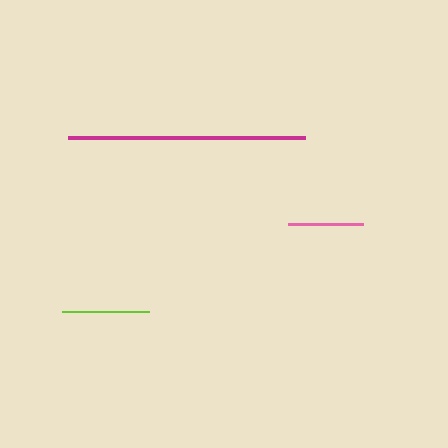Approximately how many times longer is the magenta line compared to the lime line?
The magenta line is approximately 2.7 times the length of the lime line.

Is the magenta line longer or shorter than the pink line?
The magenta line is longer than the pink line.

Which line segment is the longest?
The magenta line is the longest at approximately 237 pixels.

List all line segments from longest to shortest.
From longest to shortest: magenta, lime, pink.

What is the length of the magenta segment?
The magenta segment is approximately 237 pixels long.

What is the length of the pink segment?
The pink segment is approximately 75 pixels long.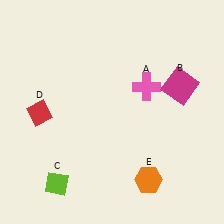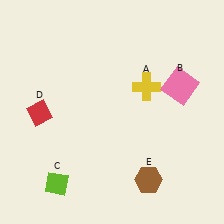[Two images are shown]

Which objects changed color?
A changed from pink to yellow. B changed from magenta to pink. E changed from orange to brown.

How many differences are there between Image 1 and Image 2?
There are 3 differences between the two images.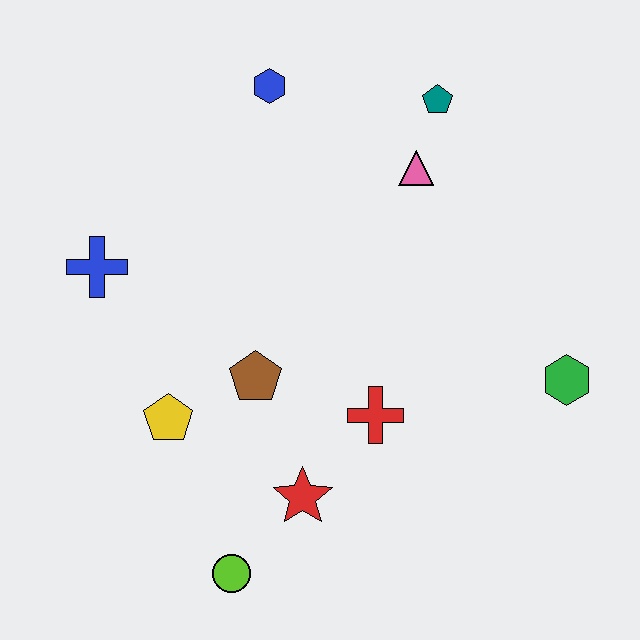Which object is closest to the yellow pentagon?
The brown pentagon is closest to the yellow pentagon.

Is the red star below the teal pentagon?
Yes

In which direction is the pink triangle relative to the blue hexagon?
The pink triangle is to the right of the blue hexagon.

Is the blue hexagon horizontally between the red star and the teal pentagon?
No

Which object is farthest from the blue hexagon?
The lime circle is farthest from the blue hexagon.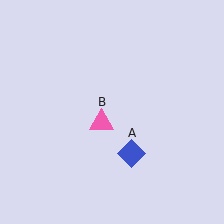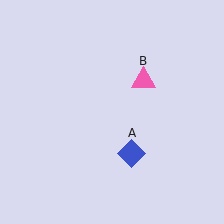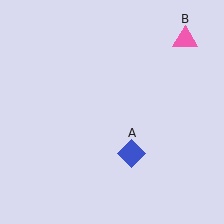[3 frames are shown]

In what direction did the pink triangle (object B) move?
The pink triangle (object B) moved up and to the right.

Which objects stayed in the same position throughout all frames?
Blue diamond (object A) remained stationary.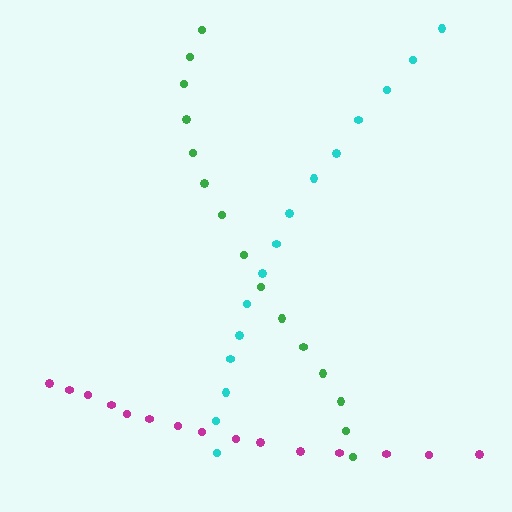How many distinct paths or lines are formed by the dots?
There are 3 distinct paths.